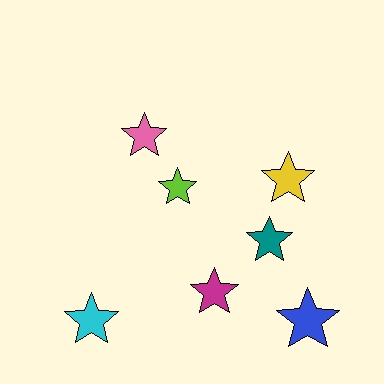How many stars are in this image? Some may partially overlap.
There are 7 stars.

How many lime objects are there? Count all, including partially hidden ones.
There is 1 lime object.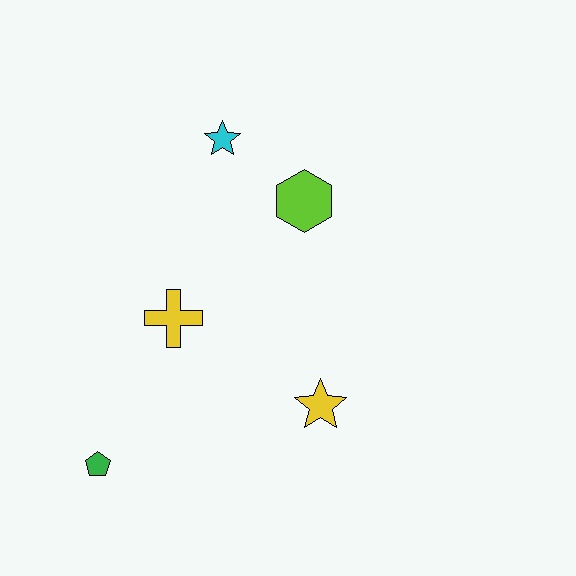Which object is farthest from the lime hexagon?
The green pentagon is farthest from the lime hexagon.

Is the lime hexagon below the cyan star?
Yes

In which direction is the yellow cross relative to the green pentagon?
The yellow cross is above the green pentagon.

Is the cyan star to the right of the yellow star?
No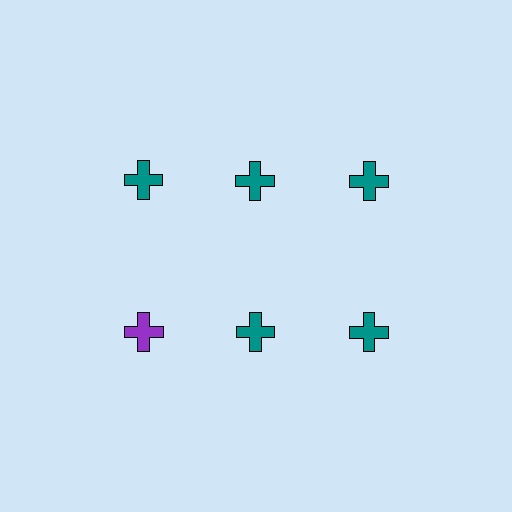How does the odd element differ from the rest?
It has a different color: purple instead of teal.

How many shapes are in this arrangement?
There are 6 shapes arranged in a grid pattern.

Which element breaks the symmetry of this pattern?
The purple cross in the second row, leftmost column breaks the symmetry. All other shapes are teal crosses.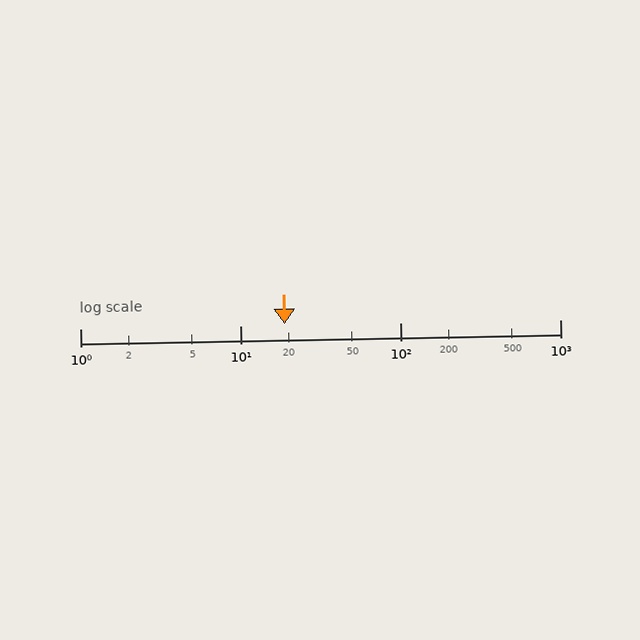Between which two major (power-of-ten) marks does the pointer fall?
The pointer is between 10 and 100.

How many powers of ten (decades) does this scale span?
The scale spans 3 decades, from 1 to 1000.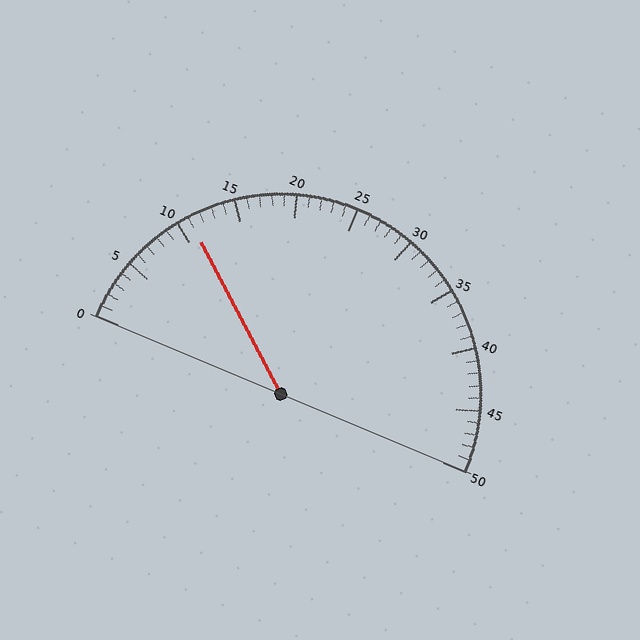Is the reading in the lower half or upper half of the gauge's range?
The reading is in the lower half of the range (0 to 50).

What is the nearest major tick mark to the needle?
The nearest major tick mark is 10.